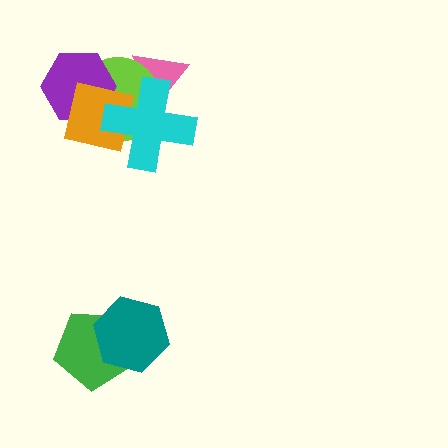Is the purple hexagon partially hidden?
Yes, it is partially covered by another shape.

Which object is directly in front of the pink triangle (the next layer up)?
The lime circle is directly in front of the pink triangle.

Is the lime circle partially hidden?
Yes, it is partially covered by another shape.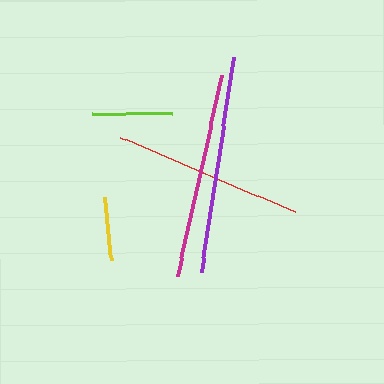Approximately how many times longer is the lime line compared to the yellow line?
The lime line is approximately 1.3 times the length of the yellow line.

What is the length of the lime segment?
The lime segment is approximately 80 pixels long.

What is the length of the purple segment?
The purple segment is approximately 218 pixels long.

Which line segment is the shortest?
The yellow line is the shortest at approximately 63 pixels.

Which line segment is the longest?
The purple line is the longest at approximately 218 pixels.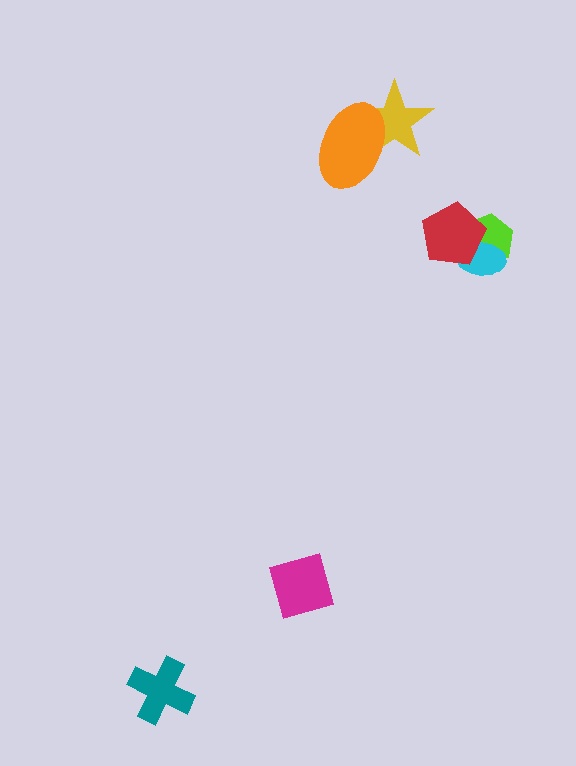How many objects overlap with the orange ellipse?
1 object overlaps with the orange ellipse.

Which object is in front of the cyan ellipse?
The red pentagon is in front of the cyan ellipse.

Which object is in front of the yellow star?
The orange ellipse is in front of the yellow star.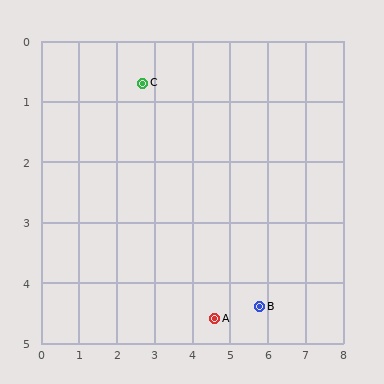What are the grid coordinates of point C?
Point C is at approximately (2.7, 0.7).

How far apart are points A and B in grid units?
Points A and B are about 1.2 grid units apart.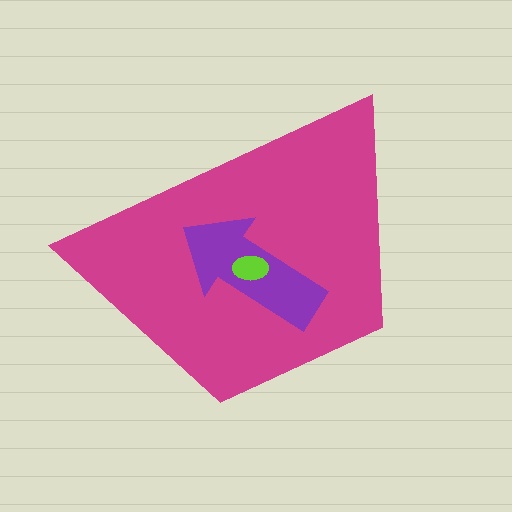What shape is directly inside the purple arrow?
The lime ellipse.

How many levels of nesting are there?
3.